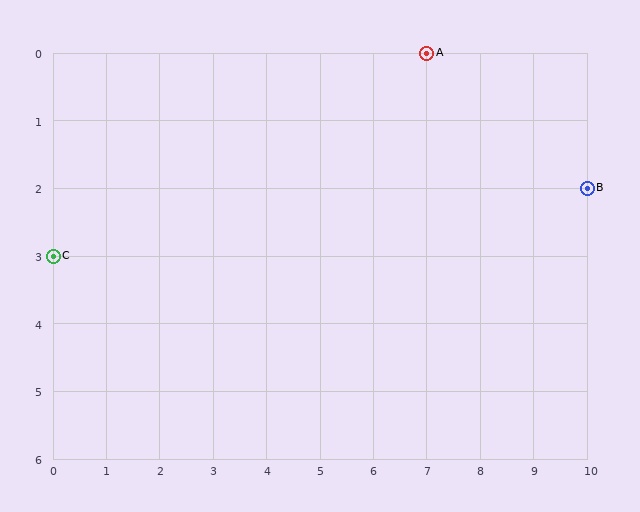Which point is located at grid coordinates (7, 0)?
Point A is at (7, 0).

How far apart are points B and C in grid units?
Points B and C are 10 columns and 1 row apart (about 10.0 grid units diagonally).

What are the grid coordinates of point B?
Point B is at grid coordinates (10, 2).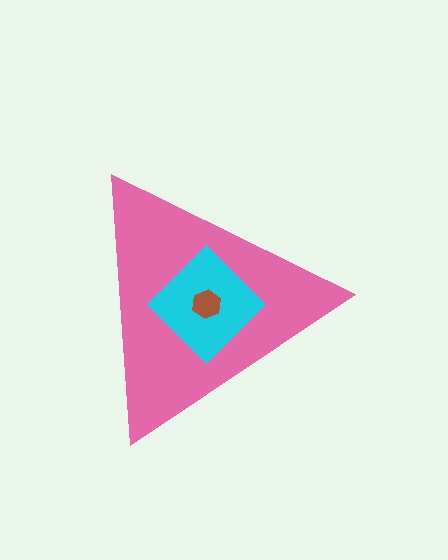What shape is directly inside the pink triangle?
The cyan diamond.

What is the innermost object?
The brown hexagon.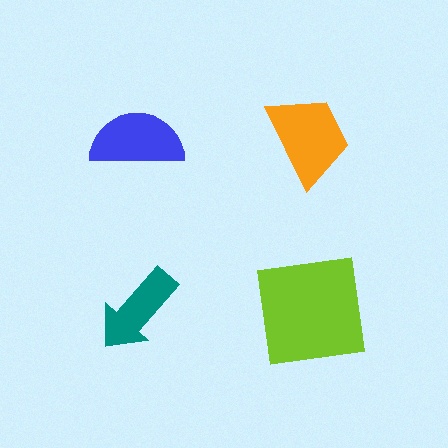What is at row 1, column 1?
A blue semicircle.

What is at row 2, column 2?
A lime square.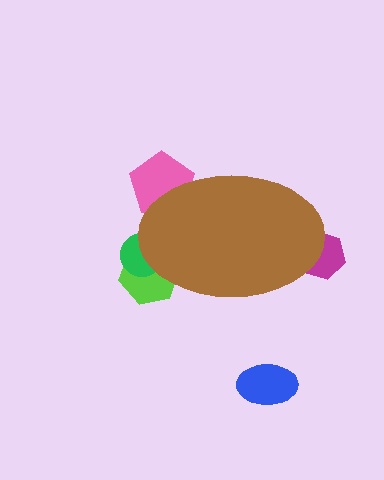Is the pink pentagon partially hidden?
Yes, the pink pentagon is partially hidden behind the brown ellipse.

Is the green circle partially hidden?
Yes, the green circle is partially hidden behind the brown ellipse.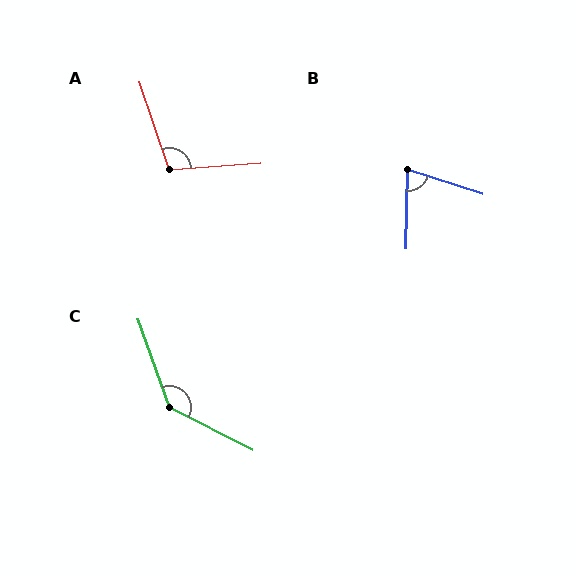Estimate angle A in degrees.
Approximately 104 degrees.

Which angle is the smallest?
B, at approximately 73 degrees.